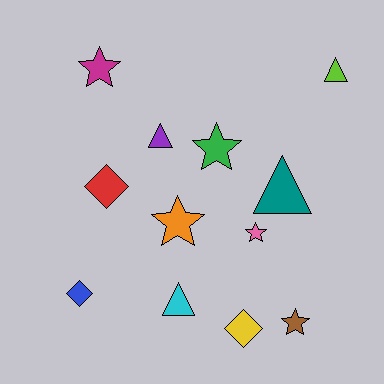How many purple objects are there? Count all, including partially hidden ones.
There is 1 purple object.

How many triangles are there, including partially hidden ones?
There are 4 triangles.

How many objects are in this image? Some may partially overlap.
There are 12 objects.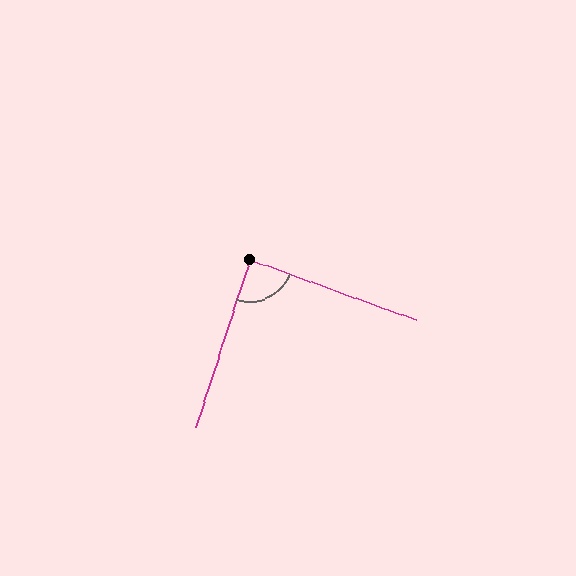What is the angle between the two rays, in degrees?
Approximately 88 degrees.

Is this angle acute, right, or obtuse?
It is approximately a right angle.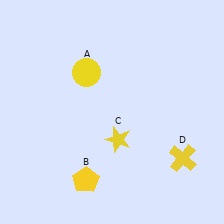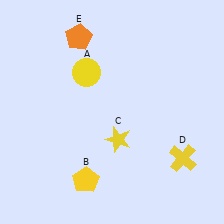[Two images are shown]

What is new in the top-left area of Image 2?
An orange pentagon (E) was added in the top-left area of Image 2.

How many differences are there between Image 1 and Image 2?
There is 1 difference between the two images.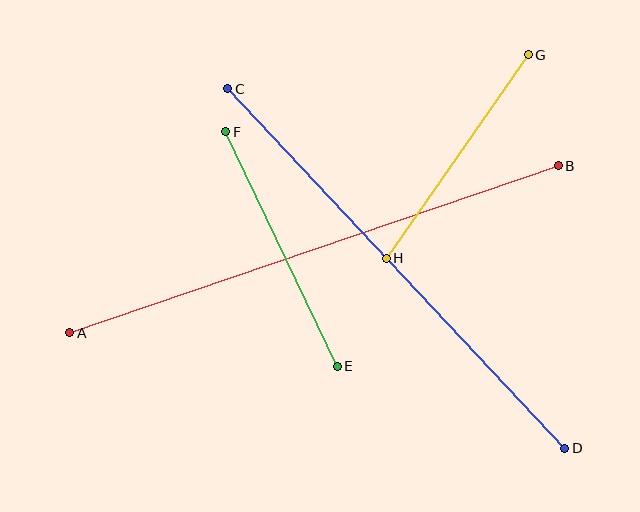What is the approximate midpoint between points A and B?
The midpoint is at approximately (314, 249) pixels.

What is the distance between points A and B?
The distance is approximately 516 pixels.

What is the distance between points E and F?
The distance is approximately 260 pixels.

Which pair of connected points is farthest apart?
Points A and B are farthest apart.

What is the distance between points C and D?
The distance is approximately 493 pixels.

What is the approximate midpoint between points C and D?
The midpoint is at approximately (396, 269) pixels.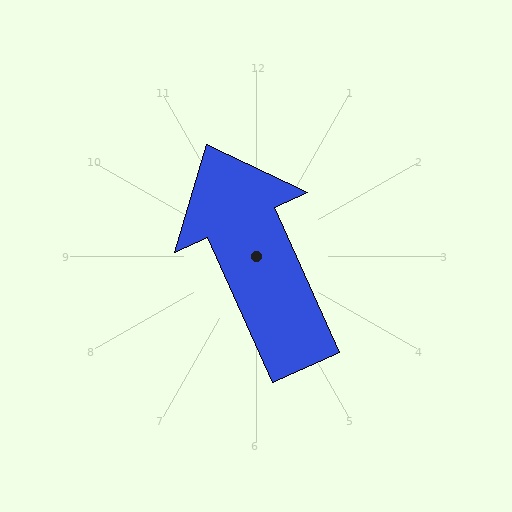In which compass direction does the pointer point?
Northwest.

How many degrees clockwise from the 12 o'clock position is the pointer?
Approximately 336 degrees.